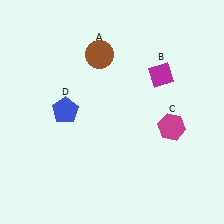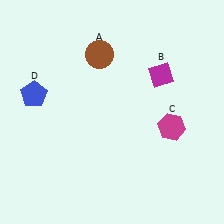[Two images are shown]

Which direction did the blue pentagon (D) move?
The blue pentagon (D) moved left.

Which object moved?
The blue pentagon (D) moved left.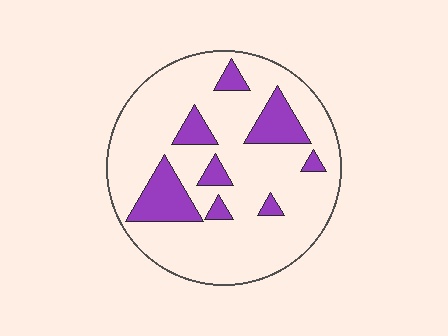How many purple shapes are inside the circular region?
8.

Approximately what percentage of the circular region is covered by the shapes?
Approximately 20%.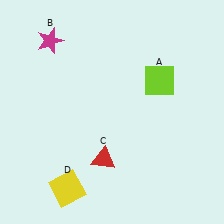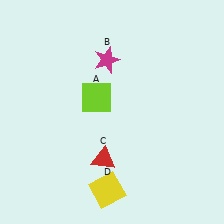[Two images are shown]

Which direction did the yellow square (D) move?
The yellow square (D) moved right.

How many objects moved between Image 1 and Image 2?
3 objects moved between the two images.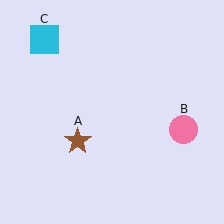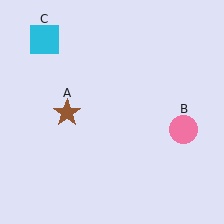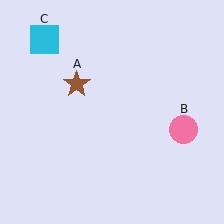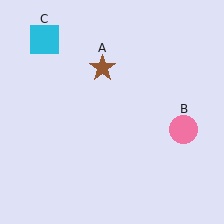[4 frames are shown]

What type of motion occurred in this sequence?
The brown star (object A) rotated clockwise around the center of the scene.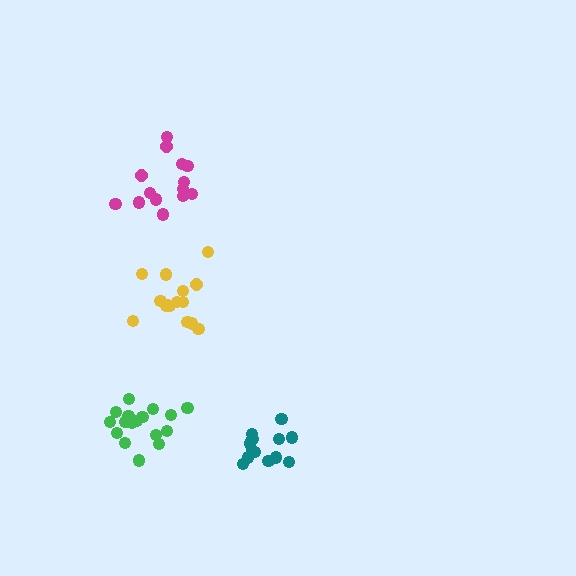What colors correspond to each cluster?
The clusters are colored: magenta, teal, yellow, green.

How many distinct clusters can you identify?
There are 4 distinct clusters.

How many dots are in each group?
Group 1: 14 dots, Group 2: 13 dots, Group 3: 15 dots, Group 4: 17 dots (59 total).